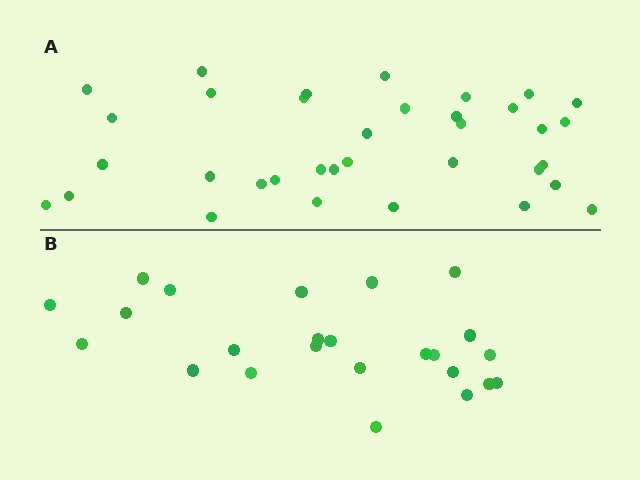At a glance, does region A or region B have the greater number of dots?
Region A (the top region) has more dots.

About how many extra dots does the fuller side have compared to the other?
Region A has roughly 12 or so more dots than region B.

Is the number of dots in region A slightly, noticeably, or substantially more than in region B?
Region A has substantially more. The ratio is roughly 1.5 to 1.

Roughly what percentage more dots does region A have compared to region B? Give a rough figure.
About 45% more.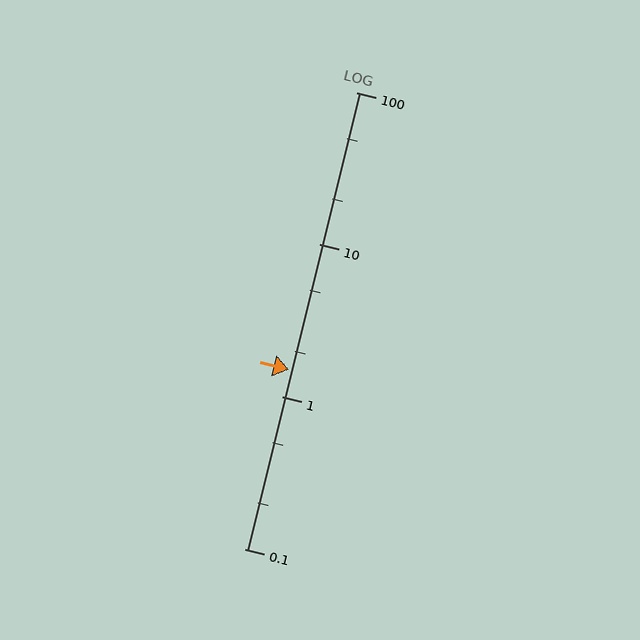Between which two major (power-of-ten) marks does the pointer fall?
The pointer is between 1 and 10.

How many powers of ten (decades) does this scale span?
The scale spans 3 decades, from 0.1 to 100.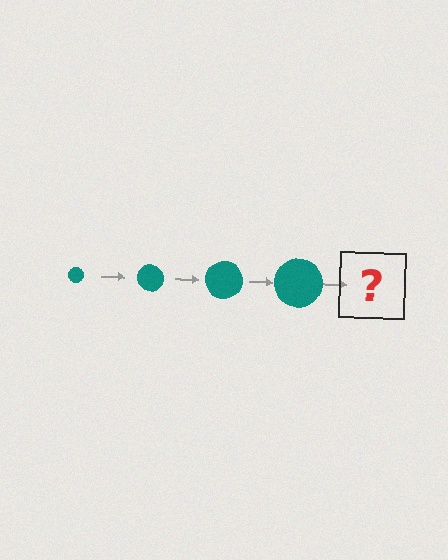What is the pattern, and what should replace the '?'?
The pattern is that the circle gets progressively larger each step. The '?' should be a teal circle, larger than the previous one.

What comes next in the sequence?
The next element should be a teal circle, larger than the previous one.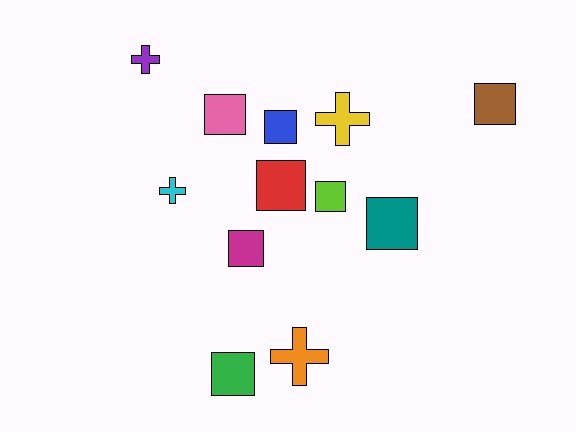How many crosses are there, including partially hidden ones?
There are 4 crosses.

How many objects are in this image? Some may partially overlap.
There are 12 objects.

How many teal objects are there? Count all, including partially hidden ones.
There is 1 teal object.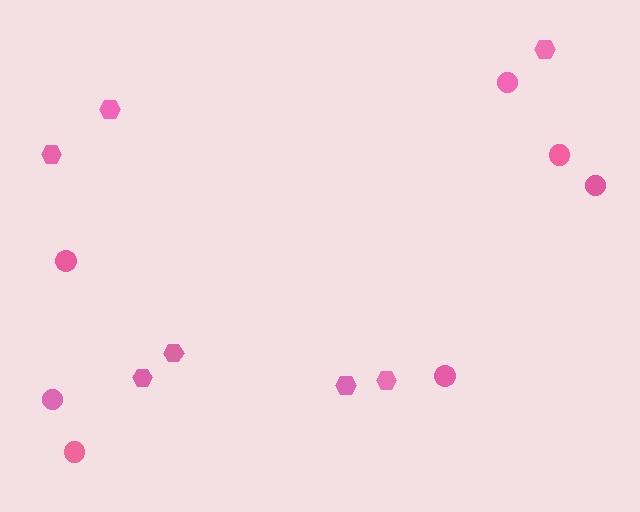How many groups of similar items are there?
There are 2 groups: one group of circles (7) and one group of hexagons (7).